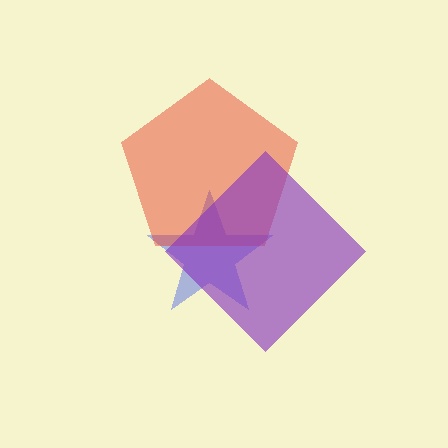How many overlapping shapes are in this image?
There are 3 overlapping shapes in the image.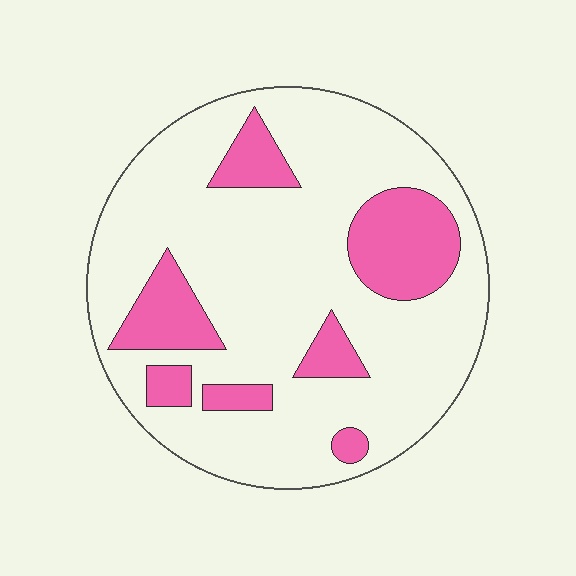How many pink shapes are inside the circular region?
7.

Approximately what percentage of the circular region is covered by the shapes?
Approximately 20%.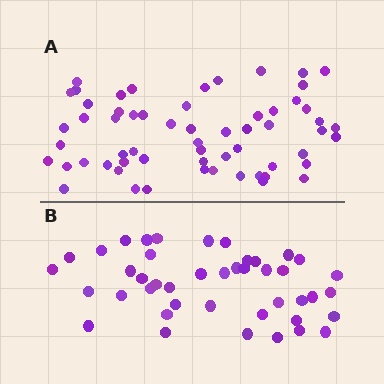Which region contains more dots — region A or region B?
Region A (the top region) has more dots.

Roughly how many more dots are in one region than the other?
Region A has approximately 15 more dots than region B.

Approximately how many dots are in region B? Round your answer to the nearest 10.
About 40 dots. (The exact count is 43, which rounds to 40.)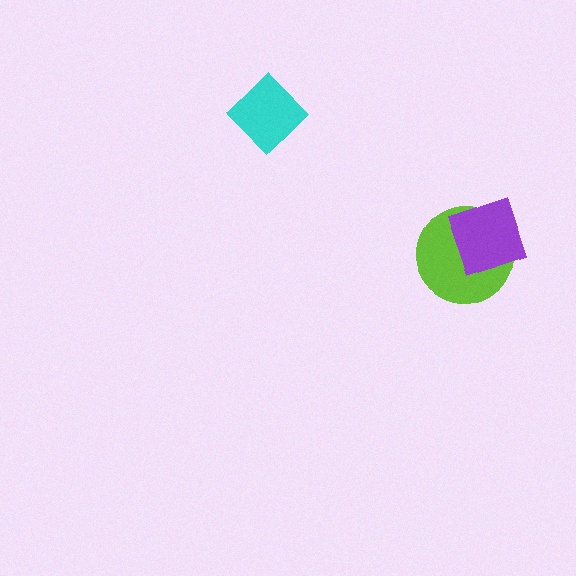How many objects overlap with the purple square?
1 object overlaps with the purple square.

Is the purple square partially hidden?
No, no other shape covers it.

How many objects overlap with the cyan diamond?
0 objects overlap with the cyan diamond.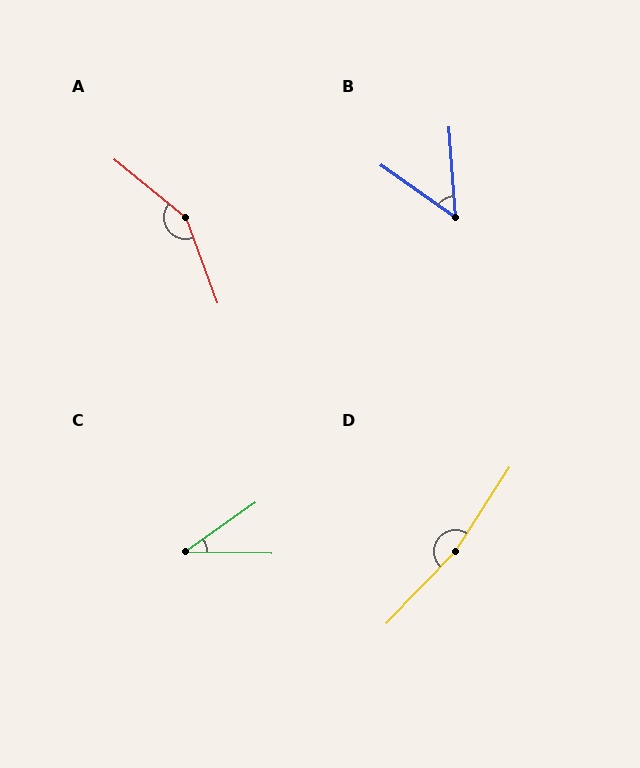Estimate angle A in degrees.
Approximately 150 degrees.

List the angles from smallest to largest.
C (36°), B (51°), A (150°), D (169°).